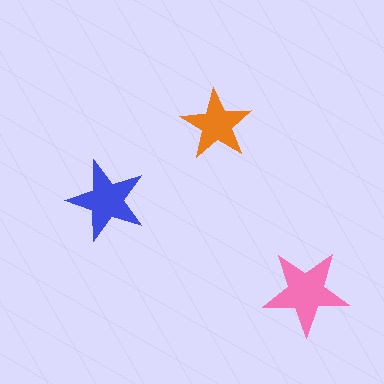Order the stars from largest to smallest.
the pink one, the blue one, the orange one.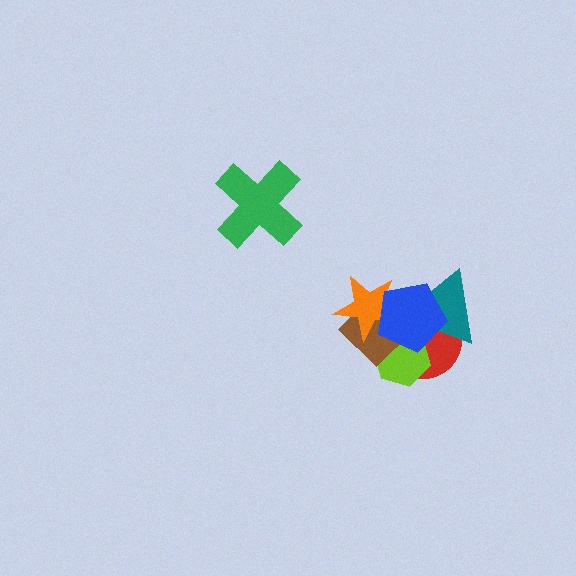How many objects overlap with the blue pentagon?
5 objects overlap with the blue pentagon.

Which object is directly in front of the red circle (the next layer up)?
The lime hexagon is directly in front of the red circle.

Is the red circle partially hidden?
Yes, it is partially covered by another shape.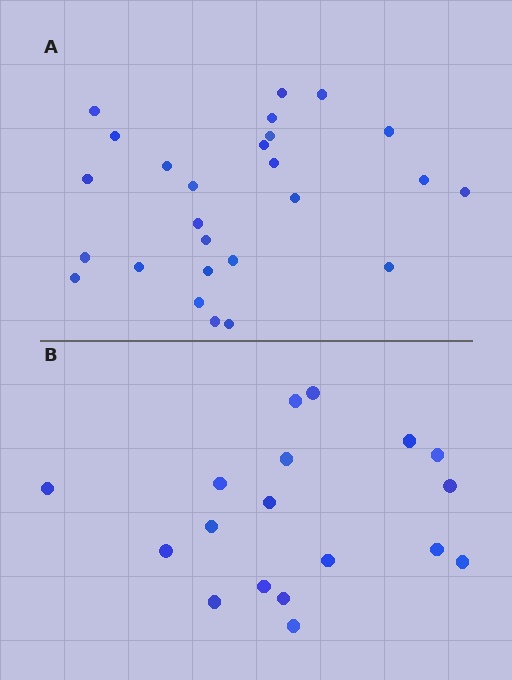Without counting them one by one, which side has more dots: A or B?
Region A (the top region) has more dots.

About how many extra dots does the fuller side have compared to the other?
Region A has roughly 8 or so more dots than region B.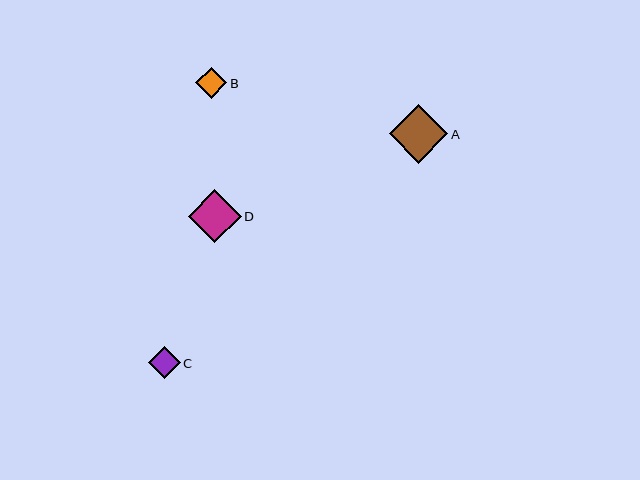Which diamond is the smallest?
Diamond B is the smallest with a size of approximately 31 pixels.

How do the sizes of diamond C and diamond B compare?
Diamond C and diamond B are approximately the same size.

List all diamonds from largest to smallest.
From largest to smallest: A, D, C, B.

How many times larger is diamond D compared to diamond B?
Diamond D is approximately 1.7 times the size of diamond B.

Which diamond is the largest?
Diamond A is the largest with a size of approximately 58 pixels.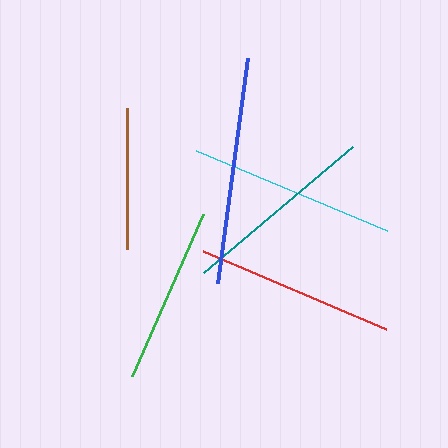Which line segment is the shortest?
The brown line is the shortest at approximately 141 pixels.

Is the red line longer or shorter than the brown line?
The red line is longer than the brown line.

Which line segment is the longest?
The blue line is the longest at approximately 227 pixels.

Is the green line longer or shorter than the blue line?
The blue line is longer than the green line.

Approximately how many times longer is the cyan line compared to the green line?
The cyan line is approximately 1.2 times the length of the green line.